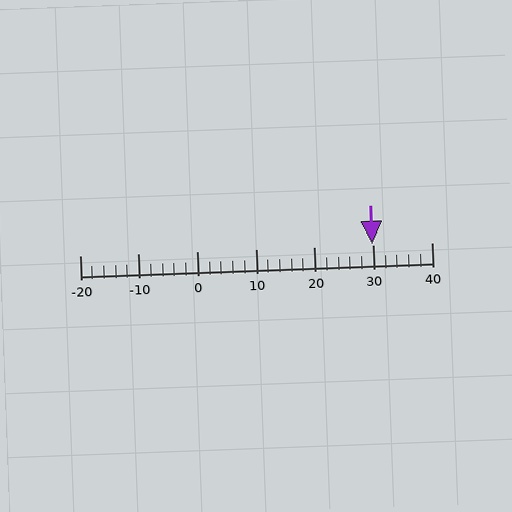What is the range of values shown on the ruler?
The ruler shows values from -20 to 40.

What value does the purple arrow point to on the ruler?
The purple arrow points to approximately 30.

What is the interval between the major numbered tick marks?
The major tick marks are spaced 10 units apart.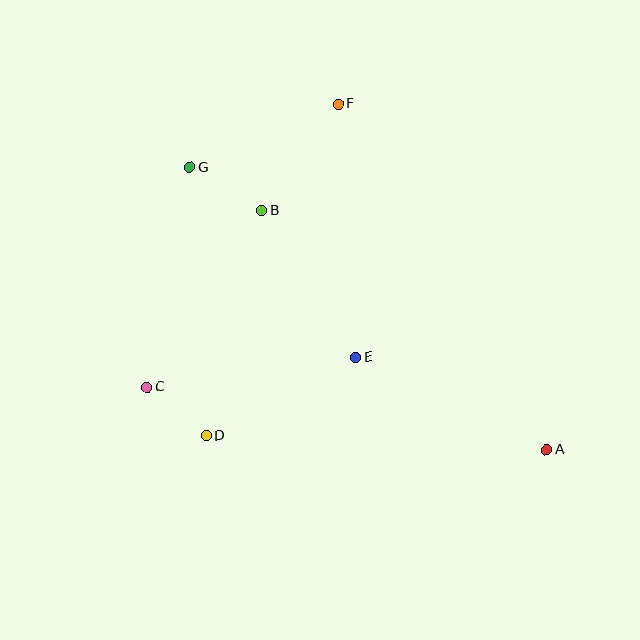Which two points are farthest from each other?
Points A and G are farthest from each other.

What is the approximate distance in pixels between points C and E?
The distance between C and E is approximately 211 pixels.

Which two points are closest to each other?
Points C and D are closest to each other.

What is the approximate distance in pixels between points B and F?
The distance between B and F is approximately 131 pixels.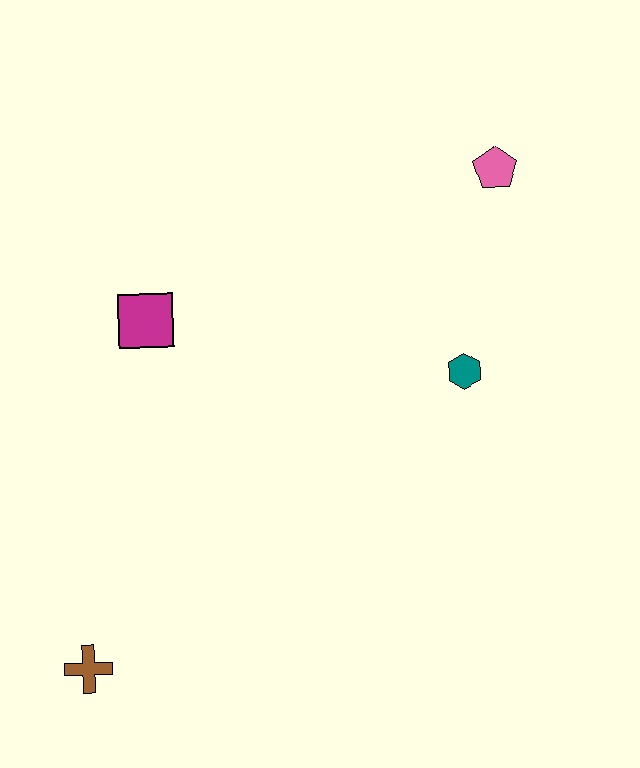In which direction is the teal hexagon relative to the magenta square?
The teal hexagon is to the right of the magenta square.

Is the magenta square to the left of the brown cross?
No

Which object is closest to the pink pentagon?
The teal hexagon is closest to the pink pentagon.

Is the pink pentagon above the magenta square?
Yes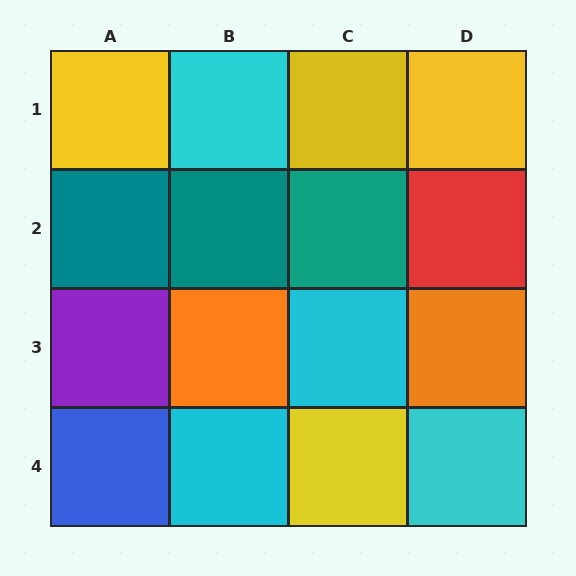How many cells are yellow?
4 cells are yellow.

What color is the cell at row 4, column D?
Cyan.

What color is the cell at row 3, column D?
Orange.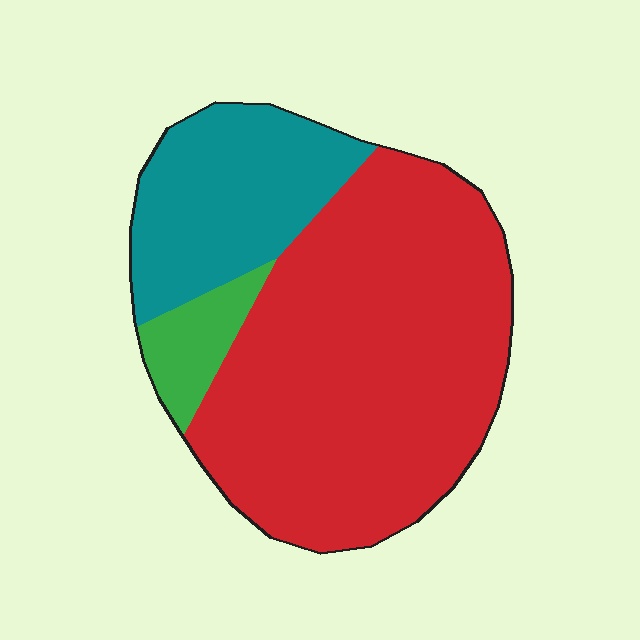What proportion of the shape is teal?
Teal covers around 25% of the shape.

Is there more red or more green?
Red.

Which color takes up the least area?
Green, at roughly 10%.